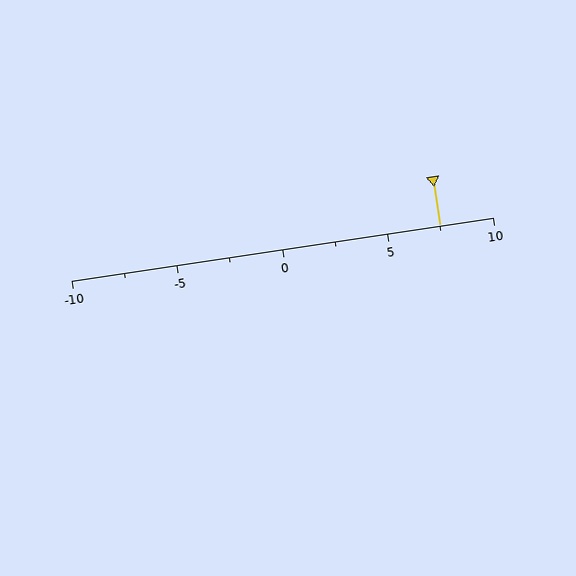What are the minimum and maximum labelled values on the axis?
The axis runs from -10 to 10.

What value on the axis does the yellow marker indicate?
The marker indicates approximately 7.5.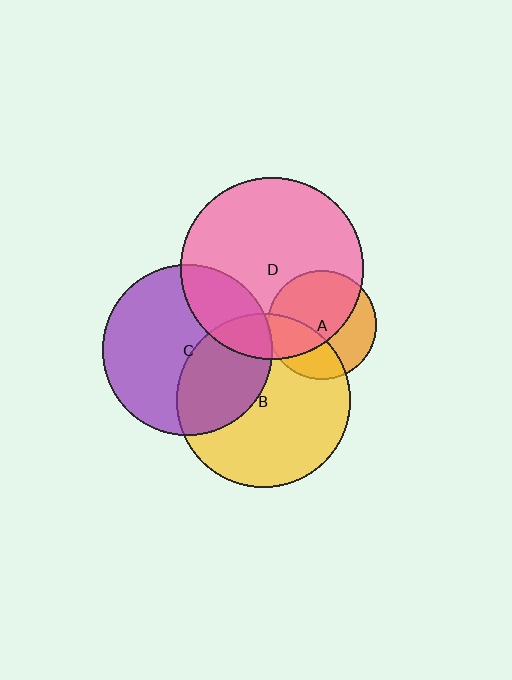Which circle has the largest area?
Circle D (pink).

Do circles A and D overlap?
Yes.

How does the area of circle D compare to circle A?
Approximately 2.8 times.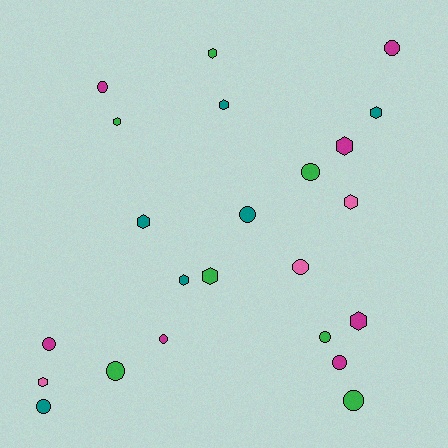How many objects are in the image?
There are 23 objects.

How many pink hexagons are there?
There are 2 pink hexagons.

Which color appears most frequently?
Magenta, with 7 objects.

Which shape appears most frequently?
Circle, with 12 objects.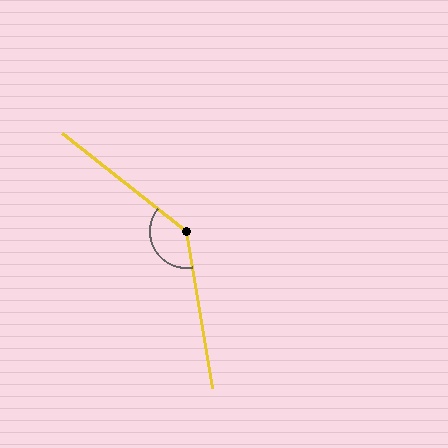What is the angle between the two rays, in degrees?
Approximately 138 degrees.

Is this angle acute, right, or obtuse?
It is obtuse.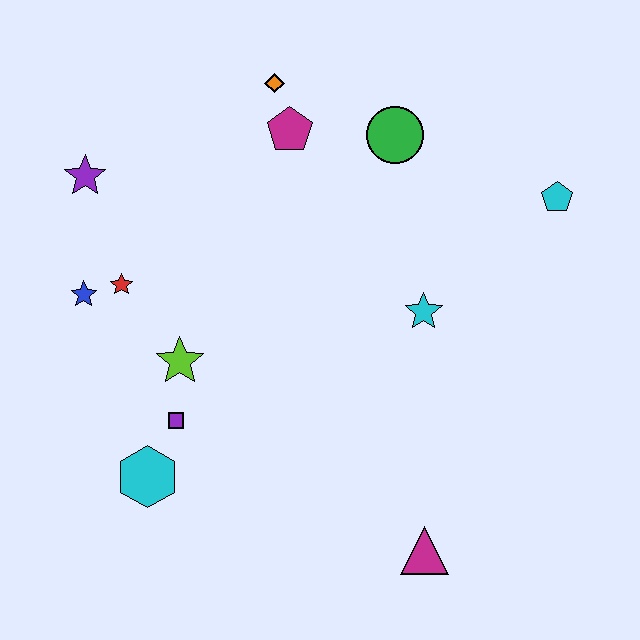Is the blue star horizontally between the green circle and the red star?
No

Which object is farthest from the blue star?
The cyan pentagon is farthest from the blue star.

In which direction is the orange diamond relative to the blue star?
The orange diamond is above the blue star.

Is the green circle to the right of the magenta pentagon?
Yes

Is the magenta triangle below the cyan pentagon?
Yes